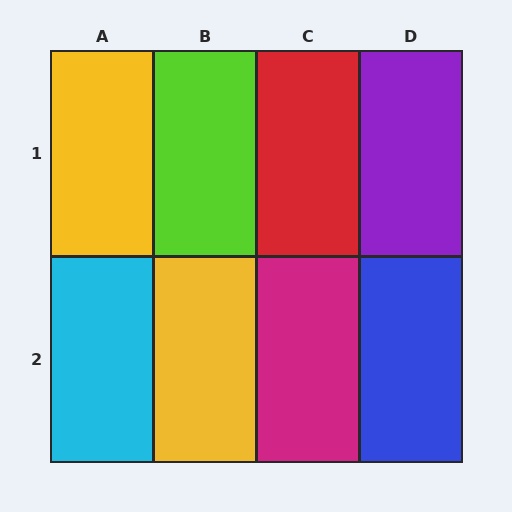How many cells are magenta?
1 cell is magenta.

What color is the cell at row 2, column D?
Blue.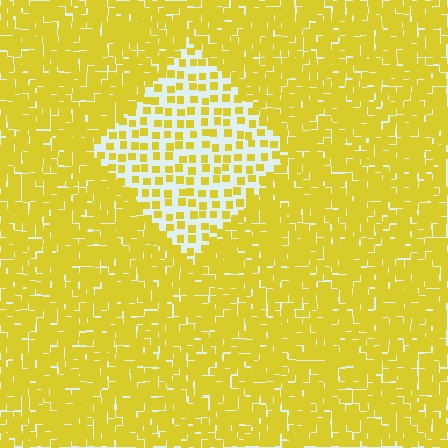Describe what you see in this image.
The image contains small yellow elements arranged at two different densities. A diamond-shaped region is visible where the elements are less densely packed than the surrounding area.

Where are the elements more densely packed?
The elements are more densely packed outside the diamond boundary.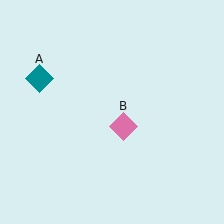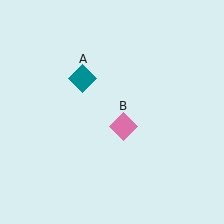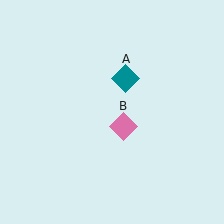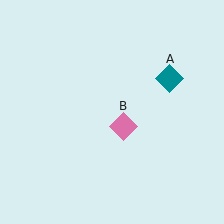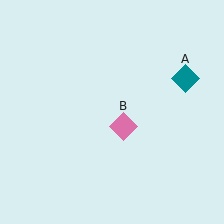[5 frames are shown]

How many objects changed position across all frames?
1 object changed position: teal diamond (object A).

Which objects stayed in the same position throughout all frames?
Pink diamond (object B) remained stationary.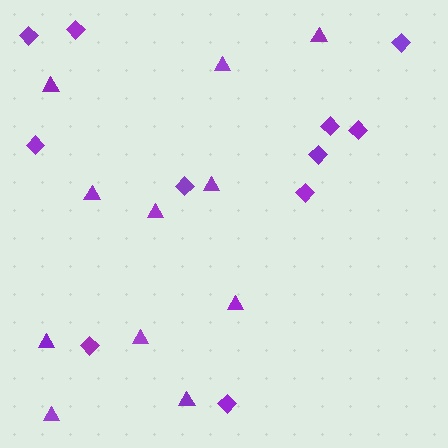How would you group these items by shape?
There are 2 groups: one group of triangles (11) and one group of diamonds (11).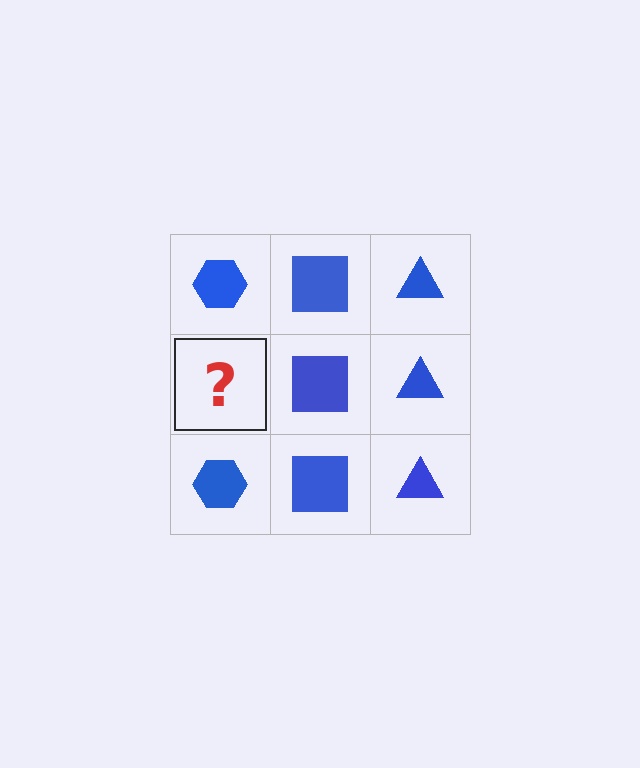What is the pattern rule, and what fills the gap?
The rule is that each column has a consistent shape. The gap should be filled with a blue hexagon.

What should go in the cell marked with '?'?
The missing cell should contain a blue hexagon.